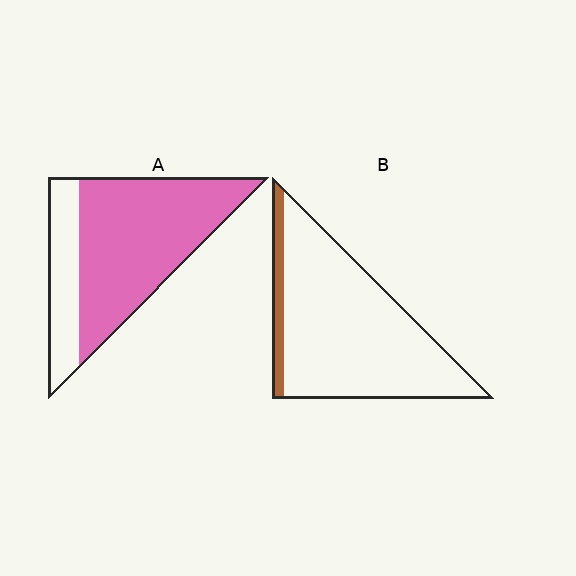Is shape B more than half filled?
No.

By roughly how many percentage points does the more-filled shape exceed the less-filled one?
By roughly 65 percentage points (A over B).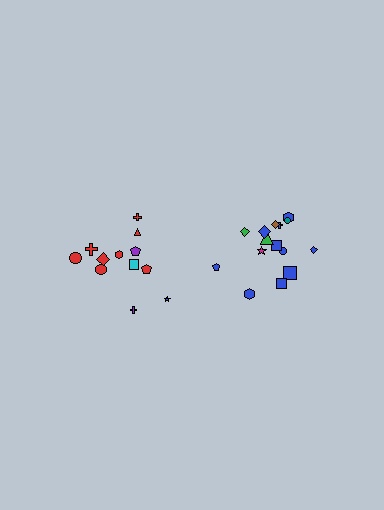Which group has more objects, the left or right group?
The right group.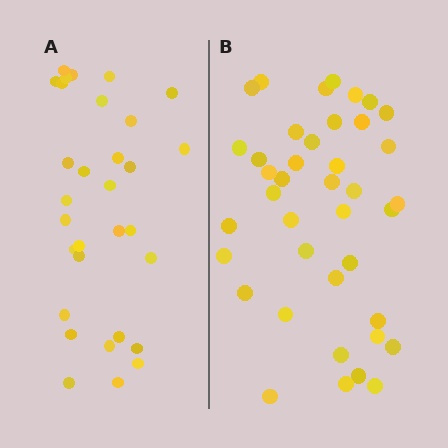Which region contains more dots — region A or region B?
Region B (the right region) has more dots.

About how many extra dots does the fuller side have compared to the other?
Region B has roughly 8 or so more dots than region A.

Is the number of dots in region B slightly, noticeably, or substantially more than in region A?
Region B has noticeably more, but not dramatically so. The ratio is roughly 1.3 to 1.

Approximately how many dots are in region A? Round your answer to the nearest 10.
About 30 dots. (The exact count is 31, which rounds to 30.)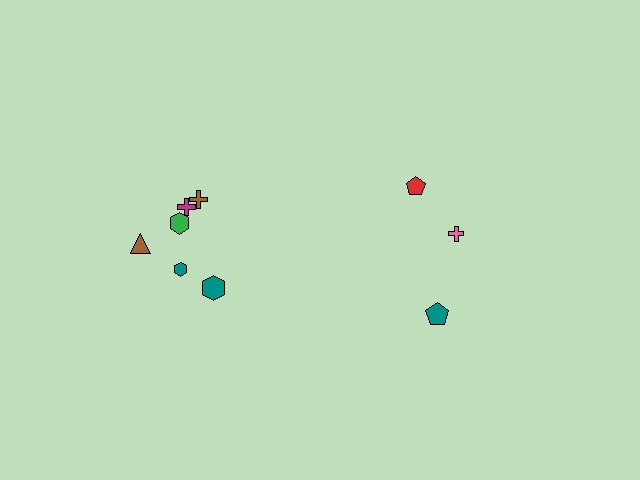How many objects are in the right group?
There are 3 objects.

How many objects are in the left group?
There are 6 objects.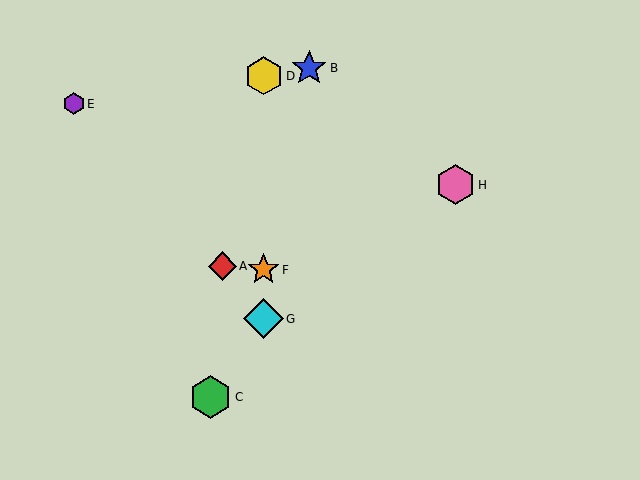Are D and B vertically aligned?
No, D is at x≈264 and B is at x≈309.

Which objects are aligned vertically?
Objects D, F, G are aligned vertically.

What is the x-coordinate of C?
Object C is at x≈210.